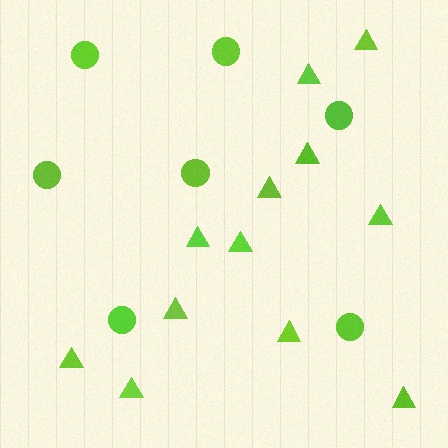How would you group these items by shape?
There are 2 groups: one group of triangles (12) and one group of circles (7).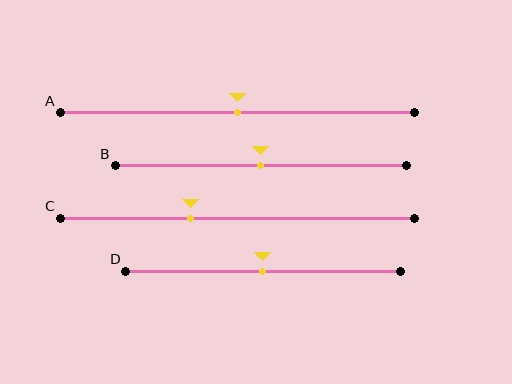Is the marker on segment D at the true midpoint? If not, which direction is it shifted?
Yes, the marker on segment D is at the true midpoint.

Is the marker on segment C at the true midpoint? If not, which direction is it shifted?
No, the marker on segment C is shifted to the left by about 13% of the segment length.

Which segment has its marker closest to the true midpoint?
Segment A has its marker closest to the true midpoint.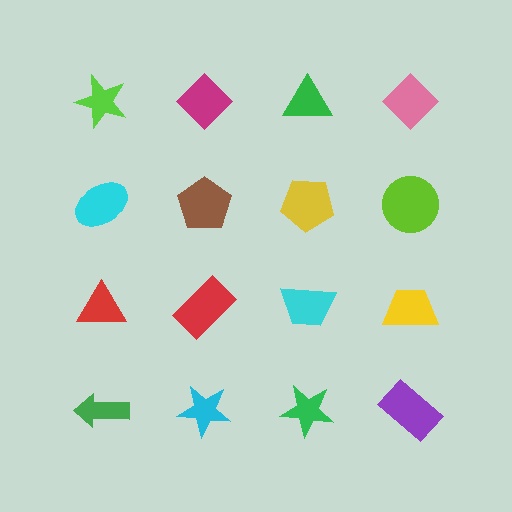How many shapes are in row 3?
4 shapes.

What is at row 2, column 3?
A yellow pentagon.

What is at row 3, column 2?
A red rectangle.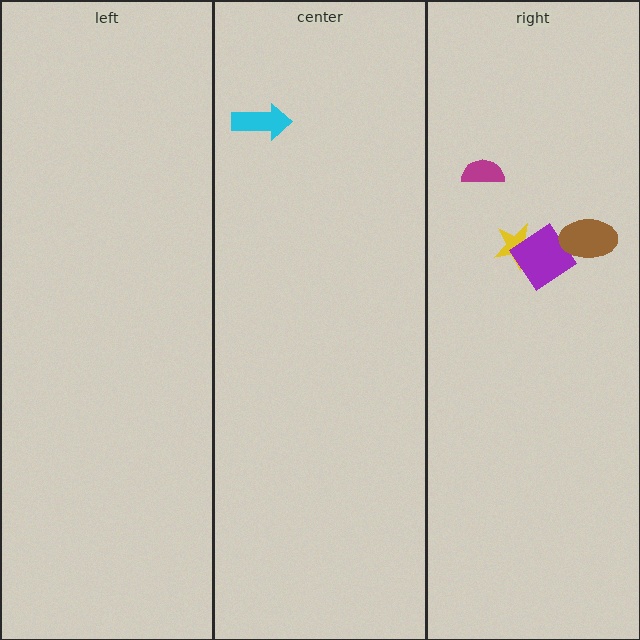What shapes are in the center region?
The cyan arrow.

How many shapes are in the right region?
4.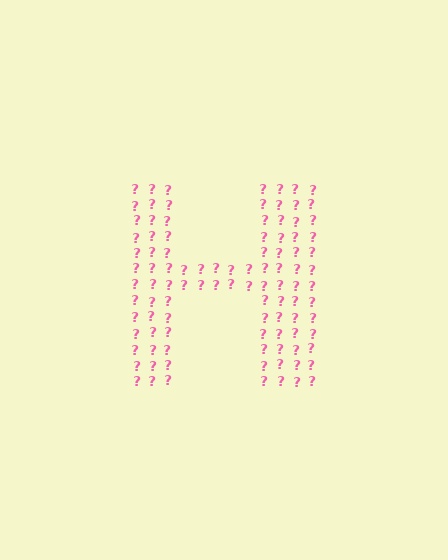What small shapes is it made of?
It is made of small question marks.